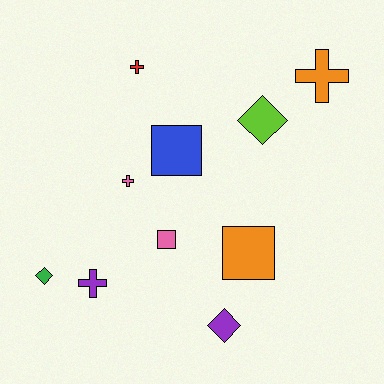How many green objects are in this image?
There is 1 green object.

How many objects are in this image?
There are 10 objects.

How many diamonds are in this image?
There are 3 diamonds.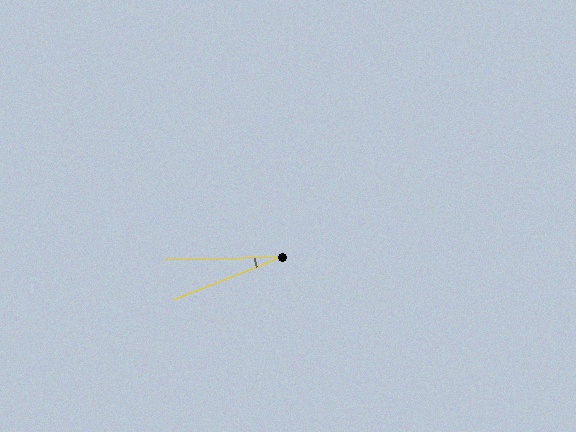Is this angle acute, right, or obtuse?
It is acute.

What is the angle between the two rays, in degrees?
Approximately 20 degrees.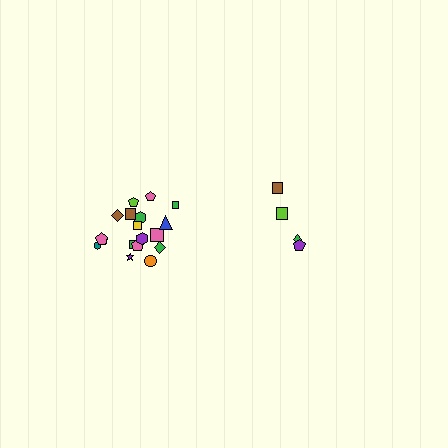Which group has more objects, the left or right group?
The left group.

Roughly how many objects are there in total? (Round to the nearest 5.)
Roughly 20 objects in total.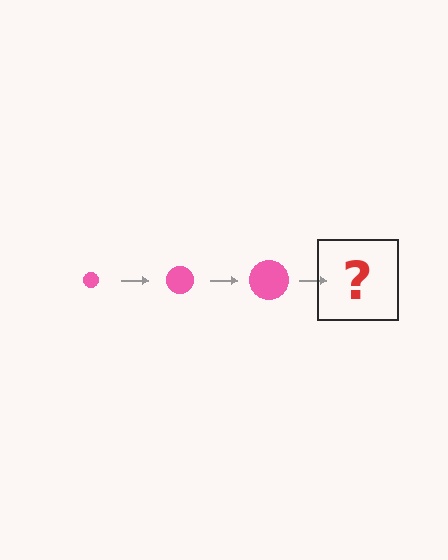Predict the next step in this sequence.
The next step is a pink circle, larger than the previous one.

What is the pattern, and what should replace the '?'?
The pattern is that the circle gets progressively larger each step. The '?' should be a pink circle, larger than the previous one.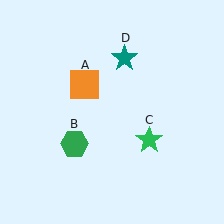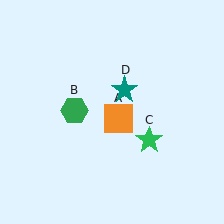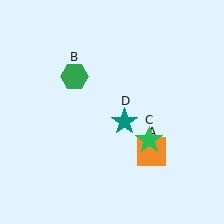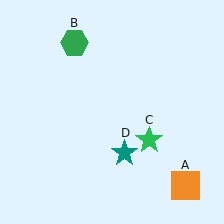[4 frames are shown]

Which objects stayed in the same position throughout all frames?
Green star (object C) remained stationary.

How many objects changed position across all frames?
3 objects changed position: orange square (object A), green hexagon (object B), teal star (object D).